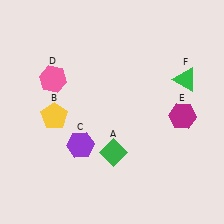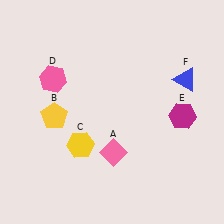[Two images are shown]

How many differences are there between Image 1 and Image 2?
There are 3 differences between the two images.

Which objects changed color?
A changed from green to pink. C changed from purple to yellow. F changed from green to blue.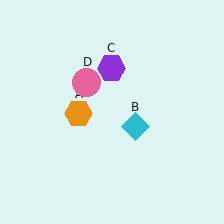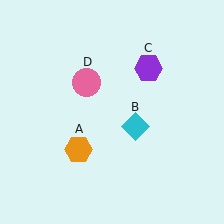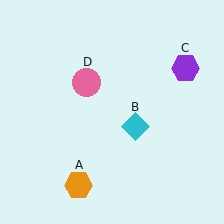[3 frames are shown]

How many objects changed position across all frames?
2 objects changed position: orange hexagon (object A), purple hexagon (object C).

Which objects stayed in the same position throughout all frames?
Cyan diamond (object B) and pink circle (object D) remained stationary.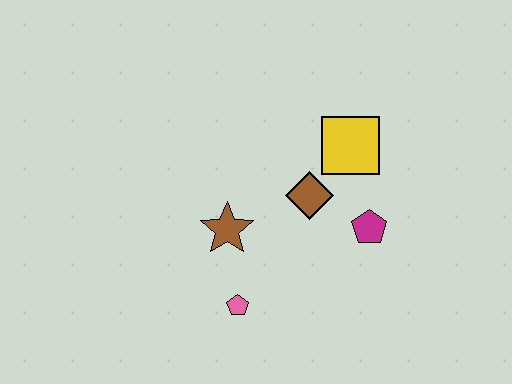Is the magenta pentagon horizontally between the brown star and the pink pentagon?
No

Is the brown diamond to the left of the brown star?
No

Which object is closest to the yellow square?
The brown diamond is closest to the yellow square.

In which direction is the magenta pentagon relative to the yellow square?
The magenta pentagon is below the yellow square.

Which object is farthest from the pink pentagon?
The yellow square is farthest from the pink pentagon.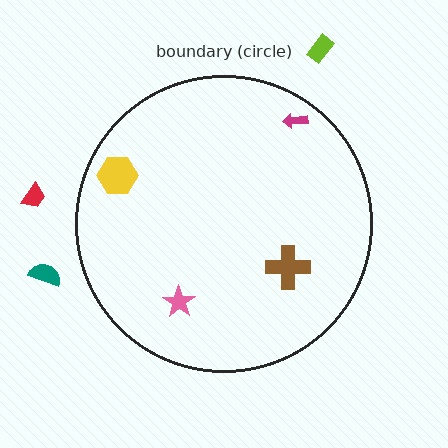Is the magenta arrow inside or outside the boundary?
Inside.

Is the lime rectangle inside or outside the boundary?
Outside.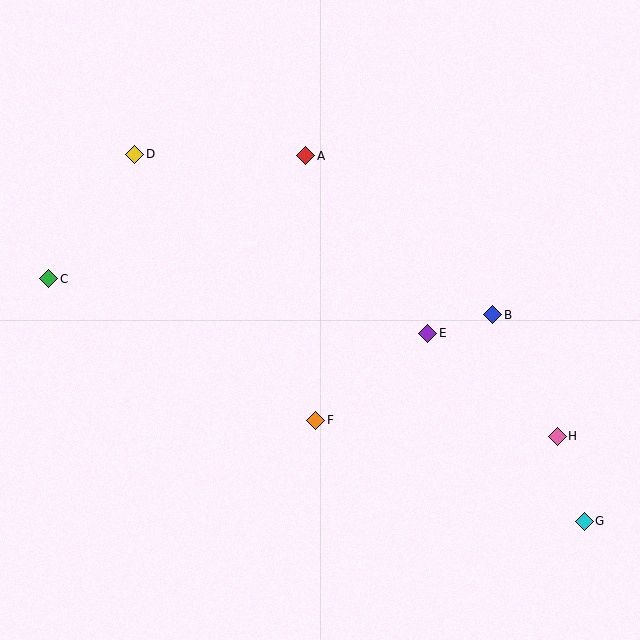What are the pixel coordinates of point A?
Point A is at (306, 156).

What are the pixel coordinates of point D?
Point D is at (135, 154).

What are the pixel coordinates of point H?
Point H is at (557, 436).